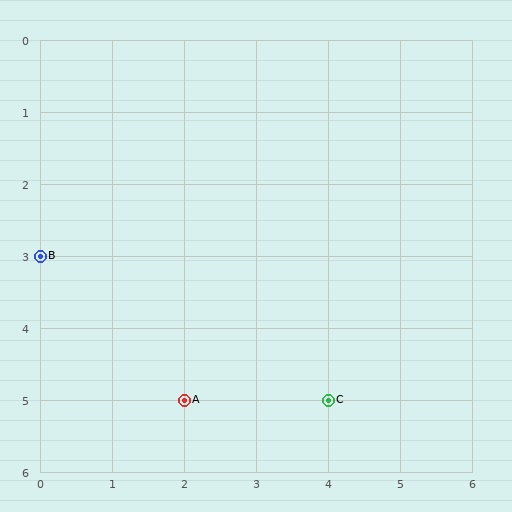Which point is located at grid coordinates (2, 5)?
Point A is at (2, 5).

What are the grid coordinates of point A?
Point A is at grid coordinates (2, 5).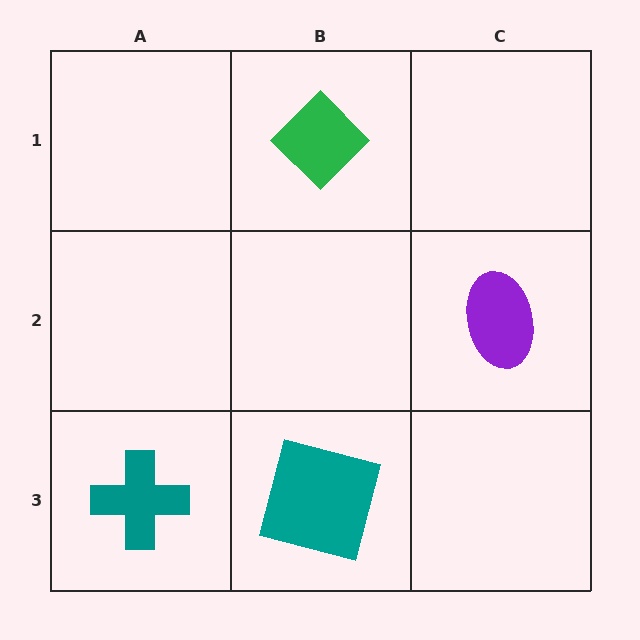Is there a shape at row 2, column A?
No, that cell is empty.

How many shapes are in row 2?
1 shape.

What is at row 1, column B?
A green diamond.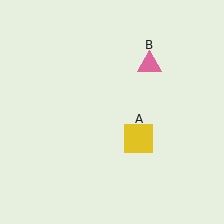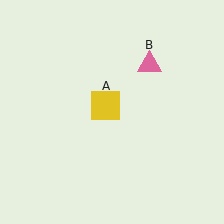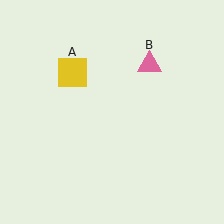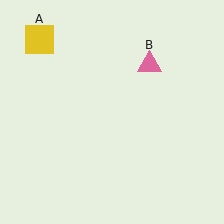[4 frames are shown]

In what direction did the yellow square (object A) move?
The yellow square (object A) moved up and to the left.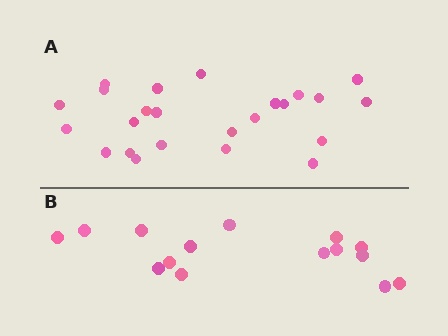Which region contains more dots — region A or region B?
Region A (the top region) has more dots.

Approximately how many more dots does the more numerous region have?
Region A has roughly 8 or so more dots than region B.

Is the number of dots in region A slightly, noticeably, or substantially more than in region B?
Region A has substantially more. The ratio is roughly 1.6 to 1.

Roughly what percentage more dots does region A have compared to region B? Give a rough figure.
About 60% more.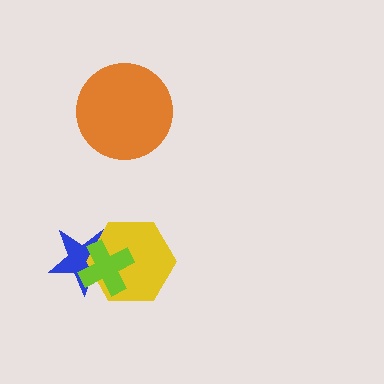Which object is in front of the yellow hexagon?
The lime cross is in front of the yellow hexagon.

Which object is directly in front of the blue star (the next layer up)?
The yellow hexagon is directly in front of the blue star.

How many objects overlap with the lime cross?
2 objects overlap with the lime cross.